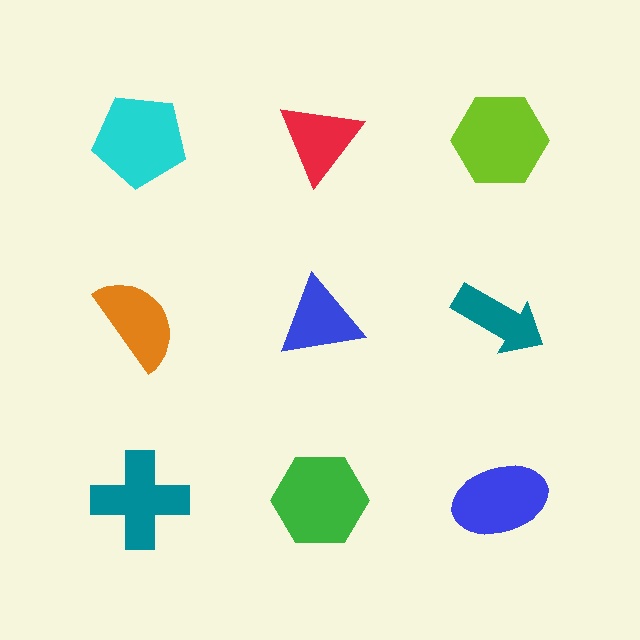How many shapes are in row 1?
3 shapes.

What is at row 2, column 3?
A teal arrow.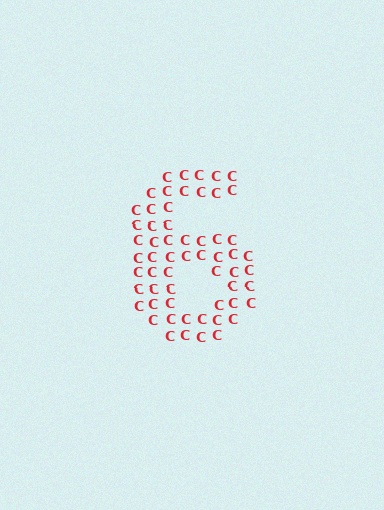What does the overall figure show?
The overall figure shows the digit 6.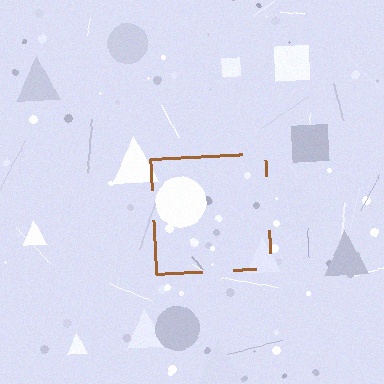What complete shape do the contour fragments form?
The contour fragments form a square.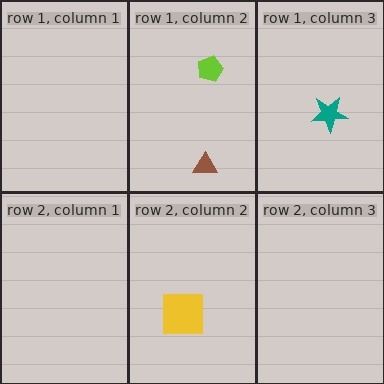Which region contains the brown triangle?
The row 1, column 2 region.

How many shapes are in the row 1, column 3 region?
1.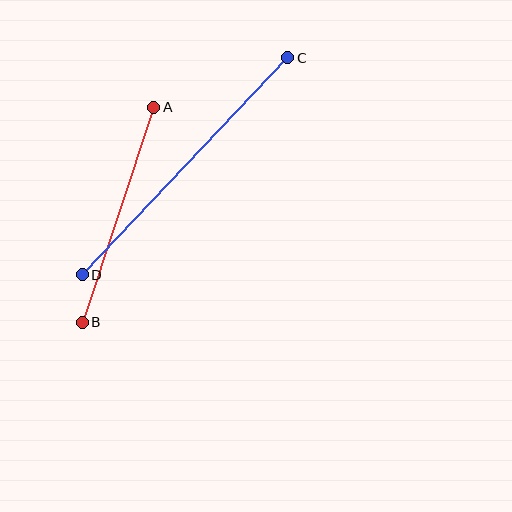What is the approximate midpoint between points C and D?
The midpoint is at approximately (185, 166) pixels.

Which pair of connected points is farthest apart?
Points C and D are farthest apart.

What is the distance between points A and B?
The distance is approximately 227 pixels.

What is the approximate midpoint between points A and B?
The midpoint is at approximately (118, 215) pixels.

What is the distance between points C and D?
The distance is approximately 299 pixels.